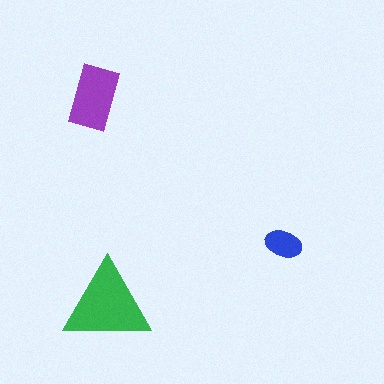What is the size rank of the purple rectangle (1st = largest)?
2nd.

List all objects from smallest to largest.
The blue ellipse, the purple rectangle, the green triangle.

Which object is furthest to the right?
The blue ellipse is rightmost.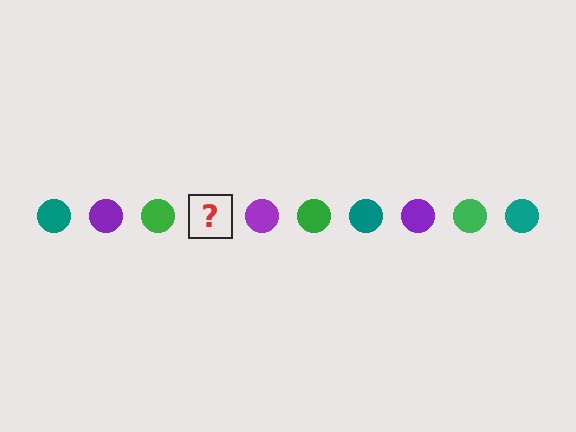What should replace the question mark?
The question mark should be replaced with a teal circle.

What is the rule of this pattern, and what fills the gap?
The rule is that the pattern cycles through teal, purple, green circles. The gap should be filled with a teal circle.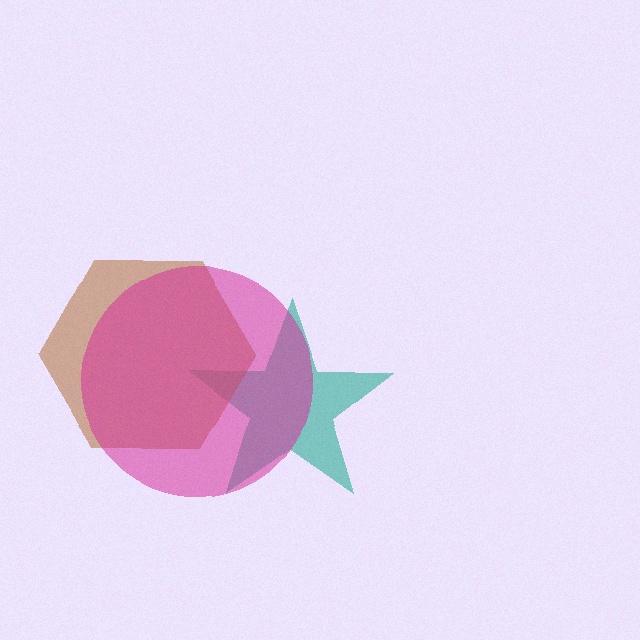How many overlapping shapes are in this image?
There are 3 overlapping shapes in the image.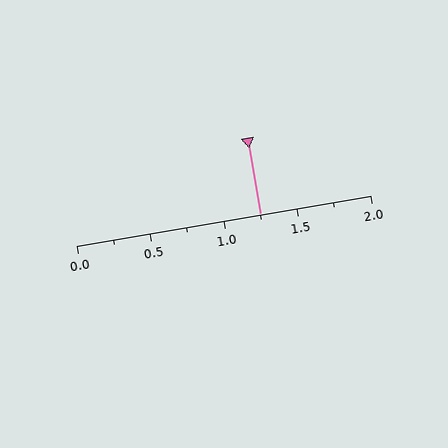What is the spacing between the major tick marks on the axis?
The major ticks are spaced 0.5 apart.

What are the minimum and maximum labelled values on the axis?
The axis runs from 0.0 to 2.0.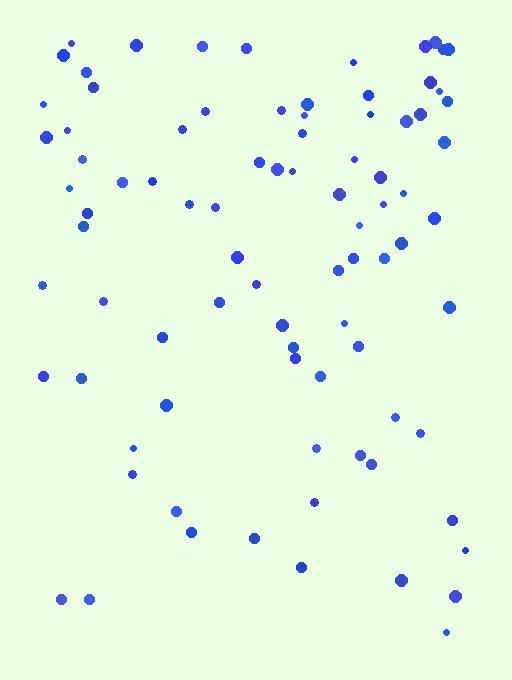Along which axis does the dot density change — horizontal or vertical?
Vertical.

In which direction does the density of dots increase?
From bottom to top, with the top side densest.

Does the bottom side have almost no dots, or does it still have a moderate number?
Still a moderate number, just noticeably fewer than the top.